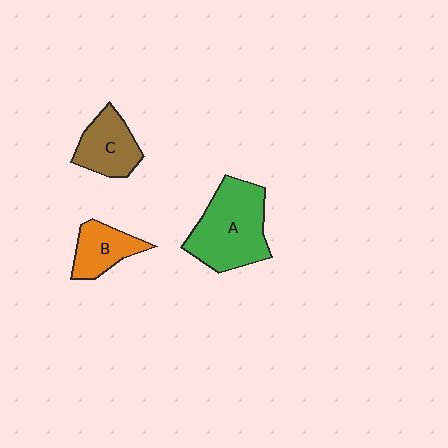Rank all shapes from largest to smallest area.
From largest to smallest: A (green), C (brown), B (orange).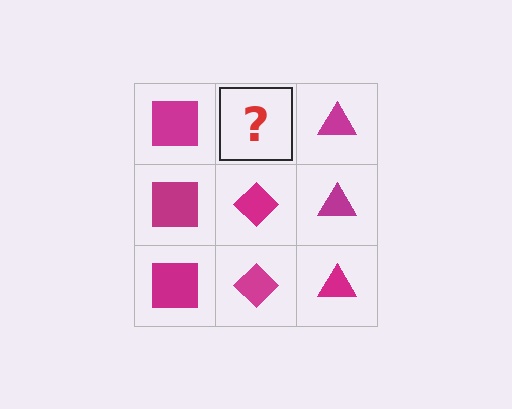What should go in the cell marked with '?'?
The missing cell should contain a magenta diamond.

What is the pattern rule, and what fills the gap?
The rule is that each column has a consistent shape. The gap should be filled with a magenta diamond.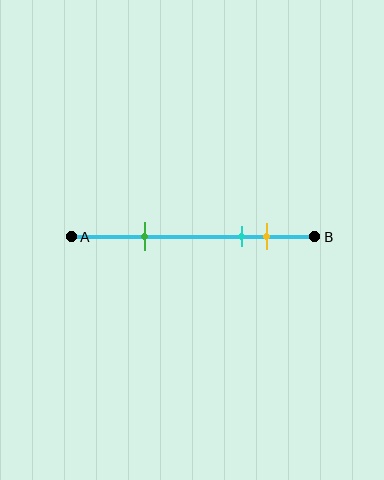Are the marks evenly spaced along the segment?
No, the marks are not evenly spaced.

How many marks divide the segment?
There are 3 marks dividing the segment.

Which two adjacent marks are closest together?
The cyan and yellow marks are the closest adjacent pair.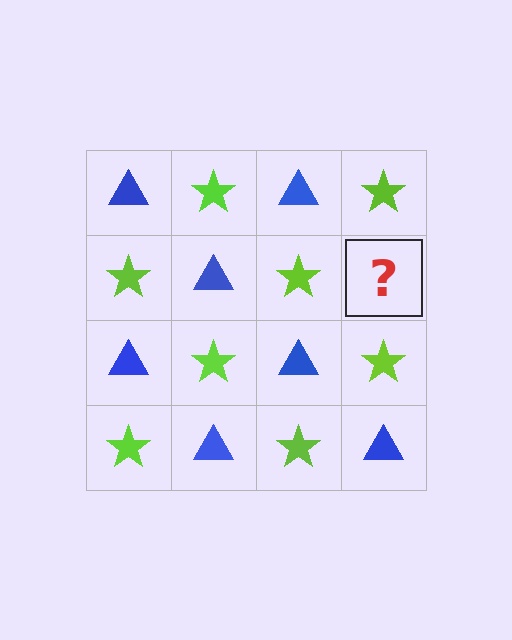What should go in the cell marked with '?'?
The missing cell should contain a blue triangle.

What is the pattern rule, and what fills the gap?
The rule is that it alternates blue triangle and lime star in a checkerboard pattern. The gap should be filled with a blue triangle.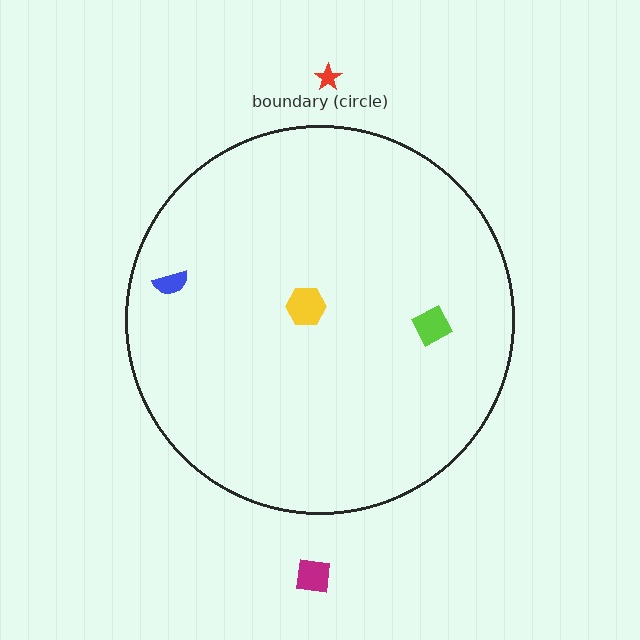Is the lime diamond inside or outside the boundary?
Inside.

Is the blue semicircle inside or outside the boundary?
Inside.